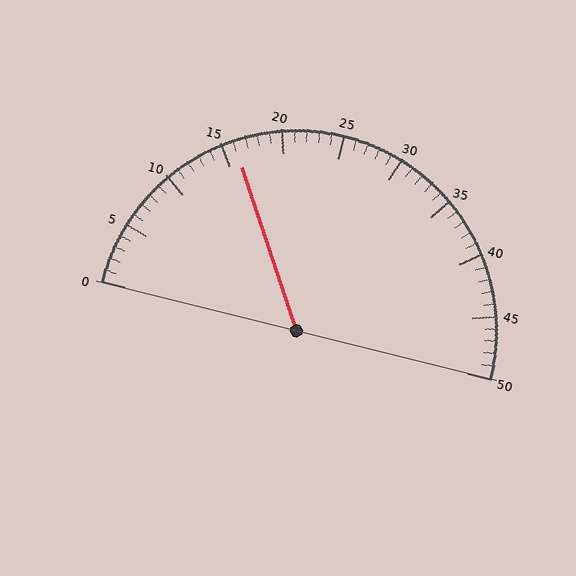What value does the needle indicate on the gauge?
The needle indicates approximately 16.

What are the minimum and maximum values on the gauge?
The gauge ranges from 0 to 50.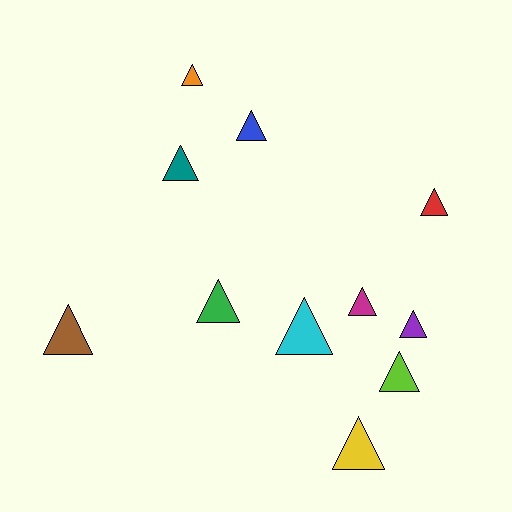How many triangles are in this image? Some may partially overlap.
There are 11 triangles.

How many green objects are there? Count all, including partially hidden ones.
There is 1 green object.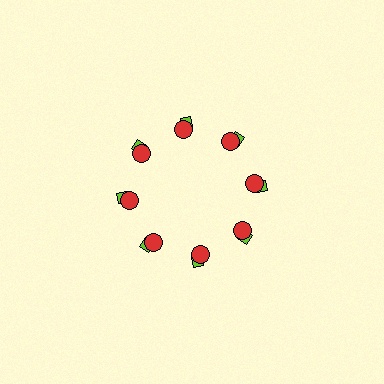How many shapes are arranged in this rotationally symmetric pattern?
There are 16 shapes, arranged in 8 groups of 2.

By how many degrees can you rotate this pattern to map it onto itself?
The pattern maps onto itself every 45 degrees of rotation.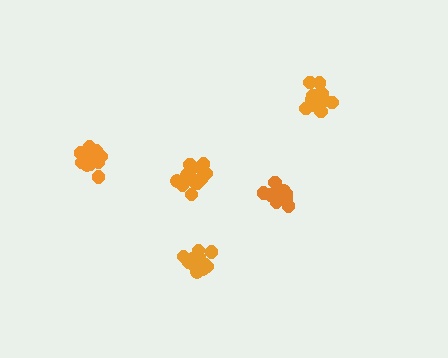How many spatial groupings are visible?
There are 5 spatial groupings.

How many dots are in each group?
Group 1: 15 dots, Group 2: 17 dots, Group 3: 15 dots, Group 4: 15 dots, Group 5: 17 dots (79 total).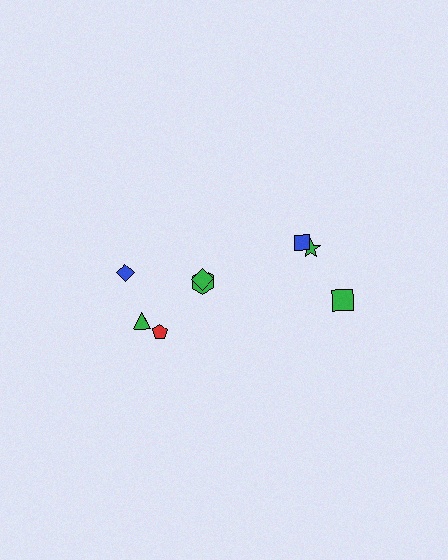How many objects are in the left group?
There are 5 objects.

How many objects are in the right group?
There are 3 objects.